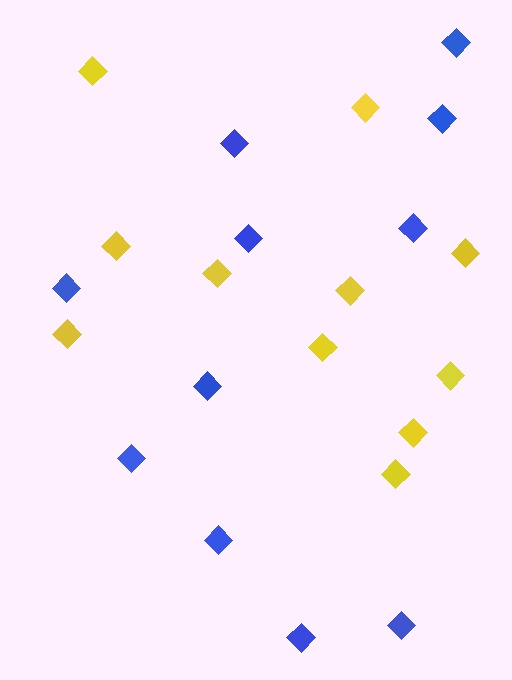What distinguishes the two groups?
There are 2 groups: one group of yellow diamonds (11) and one group of blue diamonds (11).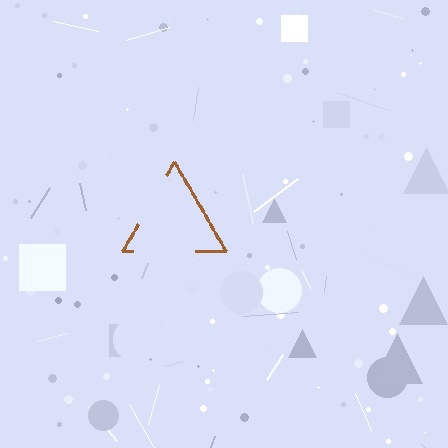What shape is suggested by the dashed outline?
The dashed outline suggests a triangle.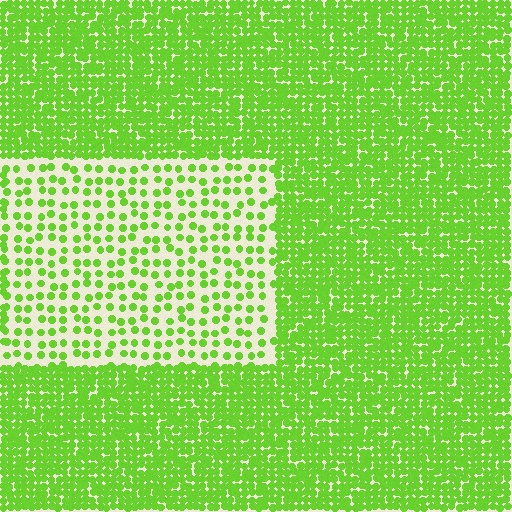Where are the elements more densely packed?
The elements are more densely packed outside the rectangle boundary.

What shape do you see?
I see a rectangle.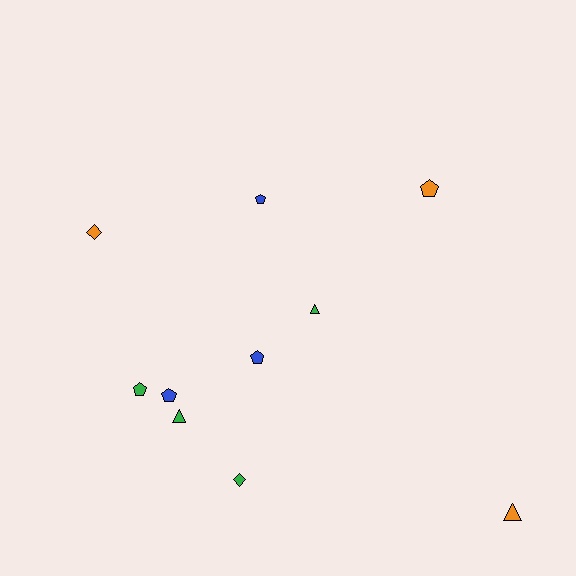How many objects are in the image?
There are 10 objects.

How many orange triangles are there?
There is 1 orange triangle.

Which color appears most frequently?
Green, with 4 objects.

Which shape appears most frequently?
Pentagon, with 5 objects.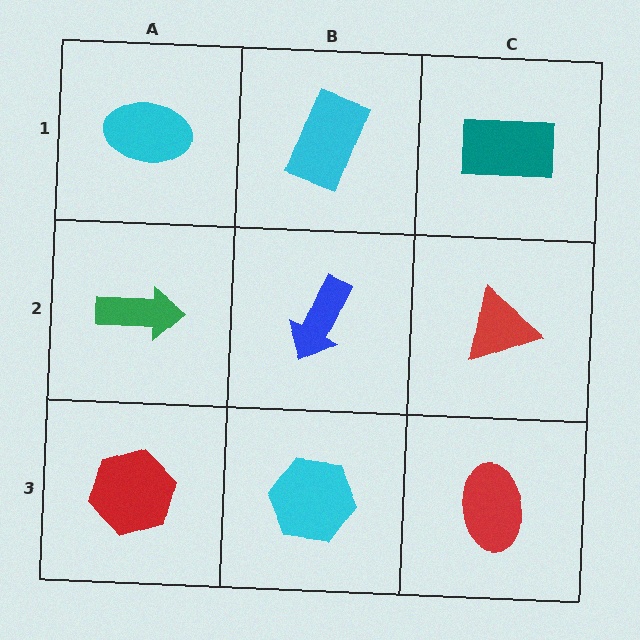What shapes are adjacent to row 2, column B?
A cyan rectangle (row 1, column B), a cyan hexagon (row 3, column B), a green arrow (row 2, column A), a red triangle (row 2, column C).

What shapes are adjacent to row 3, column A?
A green arrow (row 2, column A), a cyan hexagon (row 3, column B).